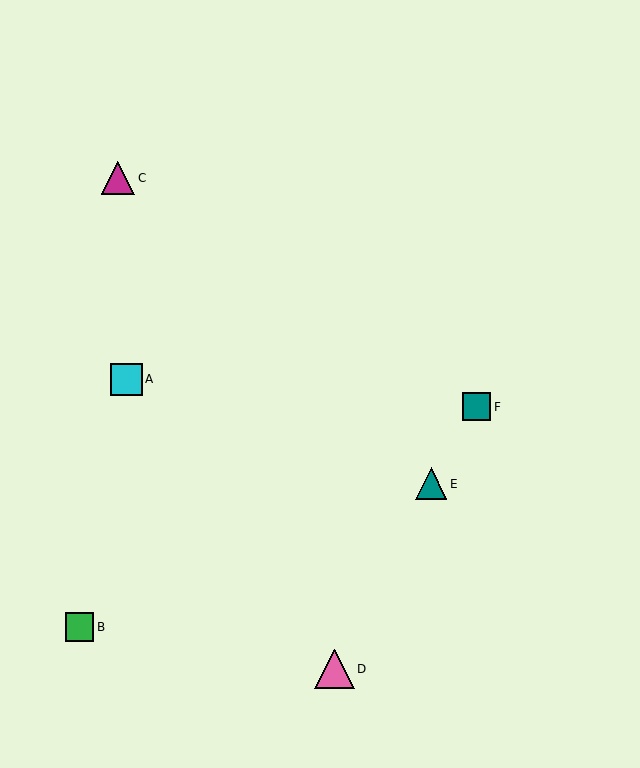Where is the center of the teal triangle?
The center of the teal triangle is at (431, 484).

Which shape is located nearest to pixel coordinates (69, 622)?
The green square (labeled B) at (80, 627) is nearest to that location.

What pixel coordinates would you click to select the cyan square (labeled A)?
Click at (127, 379) to select the cyan square A.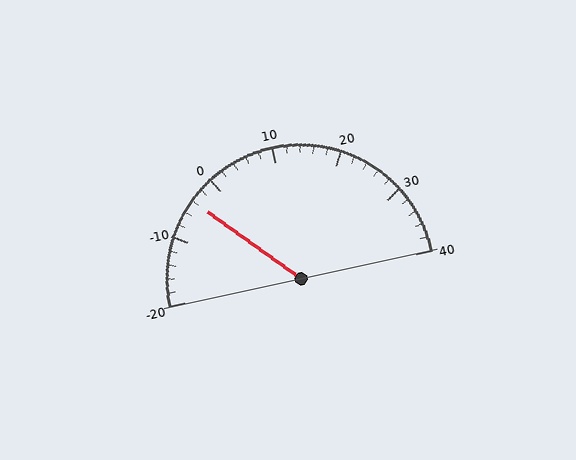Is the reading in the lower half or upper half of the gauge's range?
The reading is in the lower half of the range (-20 to 40).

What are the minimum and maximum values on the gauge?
The gauge ranges from -20 to 40.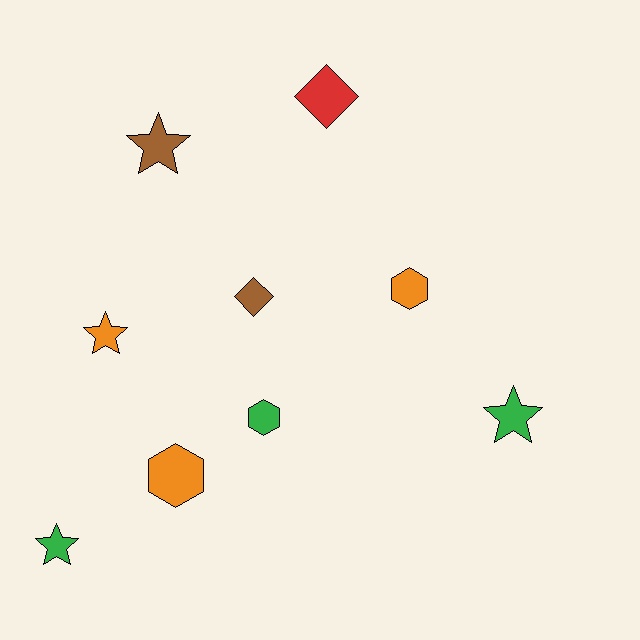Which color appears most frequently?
Green, with 3 objects.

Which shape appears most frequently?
Star, with 4 objects.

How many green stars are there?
There are 2 green stars.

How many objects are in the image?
There are 9 objects.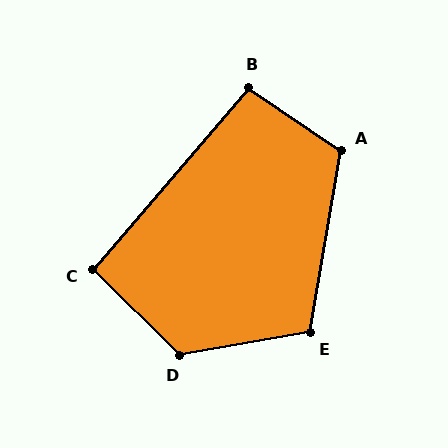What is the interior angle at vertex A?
Approximately 114 degrees (obtuse).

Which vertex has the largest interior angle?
D, at approximately 125 degrees.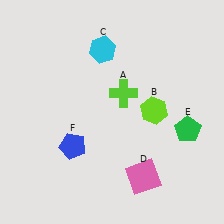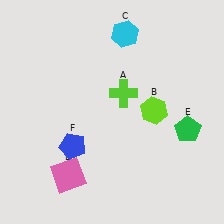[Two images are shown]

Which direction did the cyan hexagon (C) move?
The cyan hexagon (C) moved right.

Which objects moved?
The objects that moved are: the cyan hexagon (C), the pink square (D).